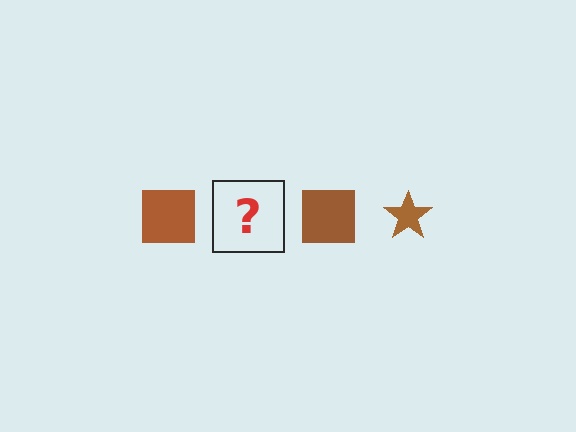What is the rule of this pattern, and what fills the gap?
The rule is that the pattern cycles through square, star shapes in brown. The gap should be filled with a brown star.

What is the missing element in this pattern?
The missing element is a brown star.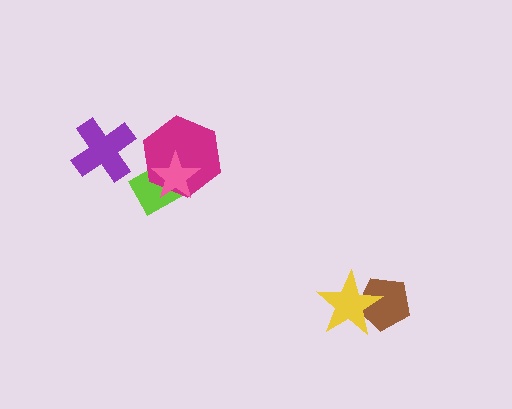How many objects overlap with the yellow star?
1 object overlaps with the yellow star.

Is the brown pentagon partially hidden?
Yes, it is partially covered by another shape.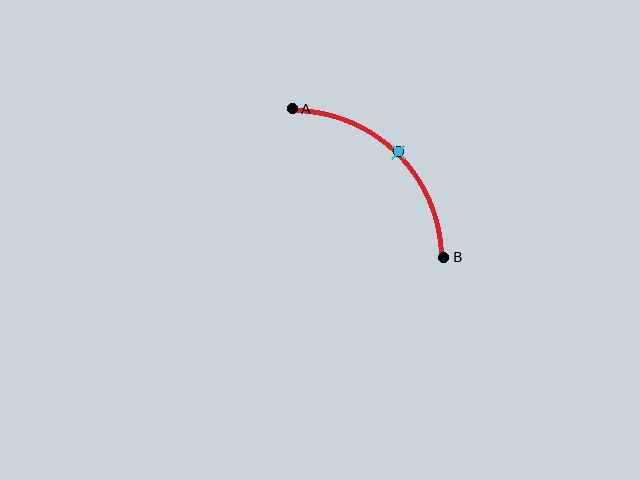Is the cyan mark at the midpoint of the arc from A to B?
Yes. The cyan mark lies on the arc at equal arc-length from both A and B — it is the arc midpoint.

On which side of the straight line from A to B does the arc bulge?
The arc bulges above and to the right of the straight line connecting A and B.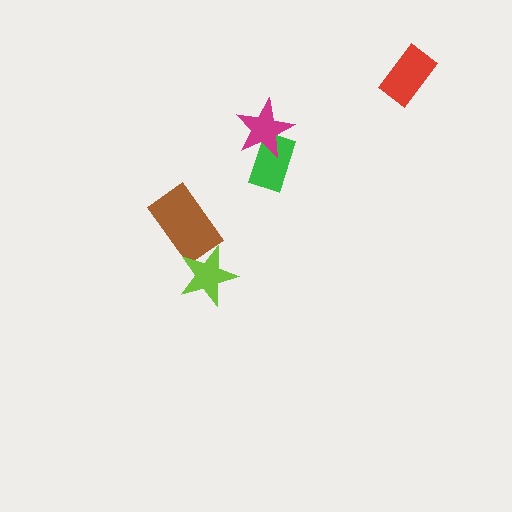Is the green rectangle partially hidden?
Yes, it is partially covered by another shape.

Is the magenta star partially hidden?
No, no other shape covers it.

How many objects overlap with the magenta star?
1 object overlaps with the magenta star.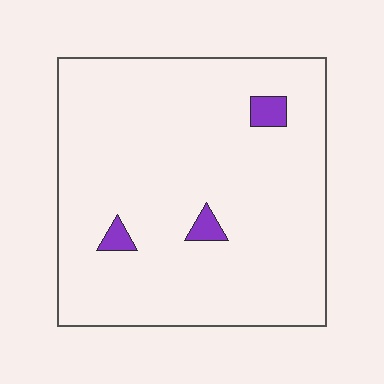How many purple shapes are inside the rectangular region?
3.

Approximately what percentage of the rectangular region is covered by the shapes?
Approximately 5%.